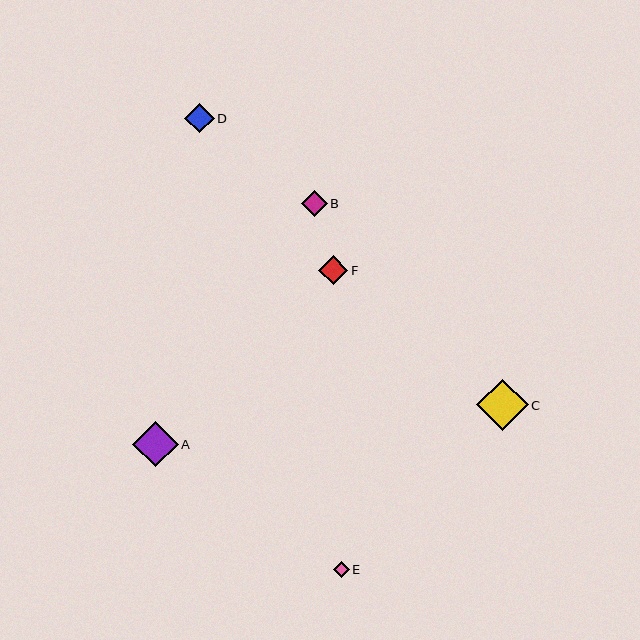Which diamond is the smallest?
Diamond E is the smallest with a size of approximately 16 pixels.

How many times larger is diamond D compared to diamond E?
Diamond D is approximately 1.8 times the size of diamond E.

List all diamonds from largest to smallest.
From largest to smallest: C, A, D, F, B, E.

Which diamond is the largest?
Diamond C is the largest with a size of approximately 51 pixels.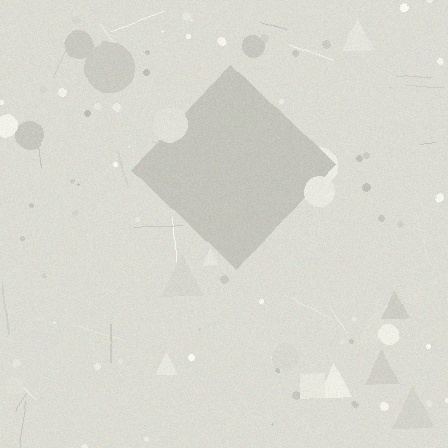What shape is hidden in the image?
A diamond is hidden in the image.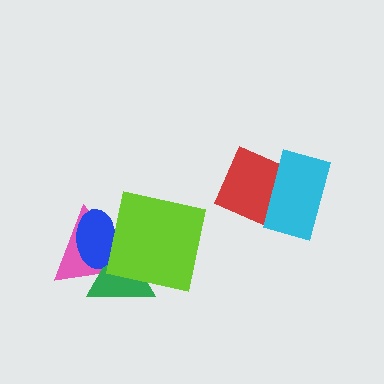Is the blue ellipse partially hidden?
Yes, it is partially covered by another shape.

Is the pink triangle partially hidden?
Yes, it is partially covered by another shape.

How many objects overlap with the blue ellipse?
3 objects overlap with the blue ellipse.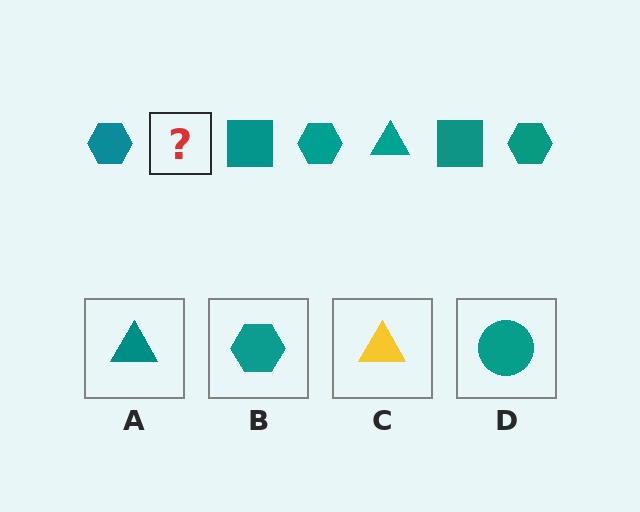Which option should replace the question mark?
Option A.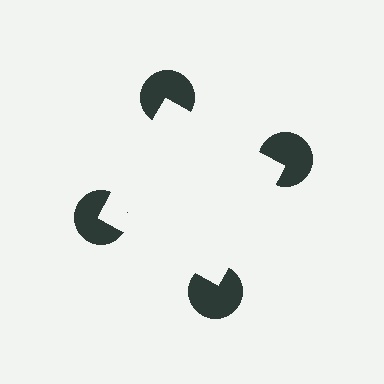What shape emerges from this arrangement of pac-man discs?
An illusory square — its edges are inferred from the aligned wedge cuts in the pac-man discs, not physically drawn.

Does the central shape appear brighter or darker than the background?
It typically appears slightly brighter than the background, even though no actual brightness change is drawn.